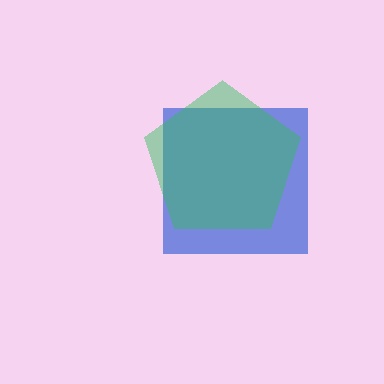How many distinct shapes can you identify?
There are 2 distinct shapes: a blue square, a green pentagon.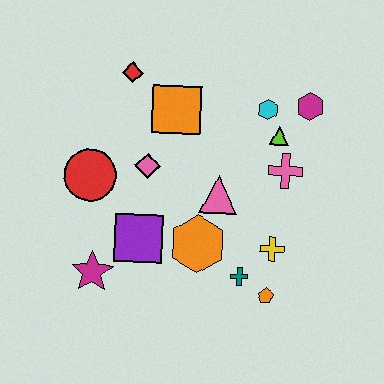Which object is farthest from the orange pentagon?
The red diamond is farthest from the orange pentagon.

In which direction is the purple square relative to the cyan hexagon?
The purple square is below the cyan hexagon.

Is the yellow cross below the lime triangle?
Yes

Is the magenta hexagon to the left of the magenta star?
No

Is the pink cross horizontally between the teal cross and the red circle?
No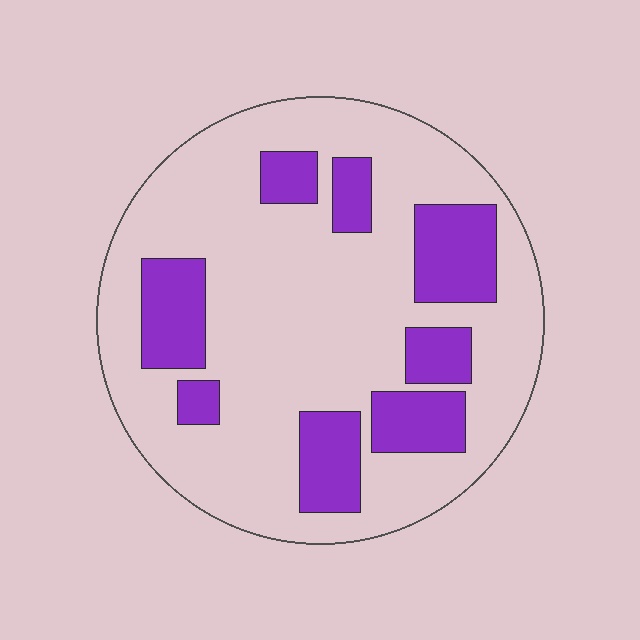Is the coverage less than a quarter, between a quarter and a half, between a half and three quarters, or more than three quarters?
Less than a quarter.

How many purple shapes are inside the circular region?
8.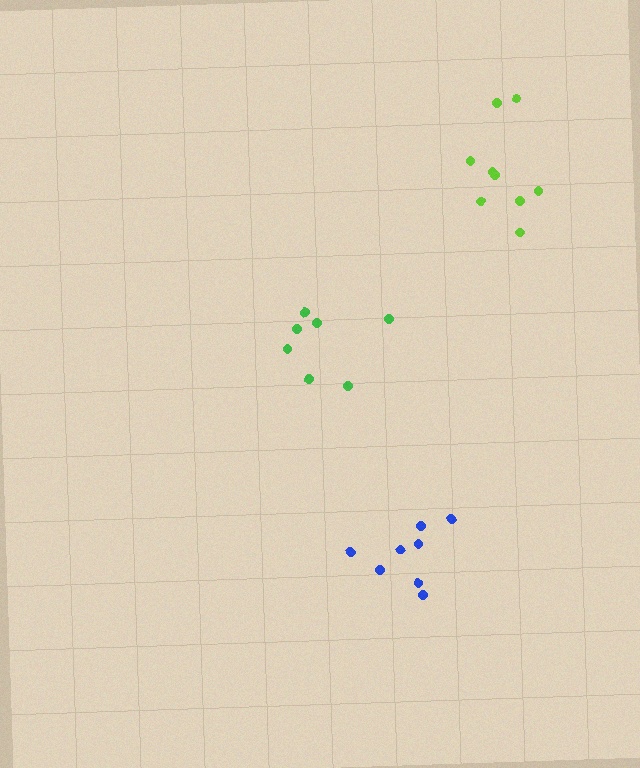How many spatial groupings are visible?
There are 3 spatial groupings.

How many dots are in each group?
Group 1: 7 dots, Group 2: 8 dots, Group 3: 9 dots (24 total).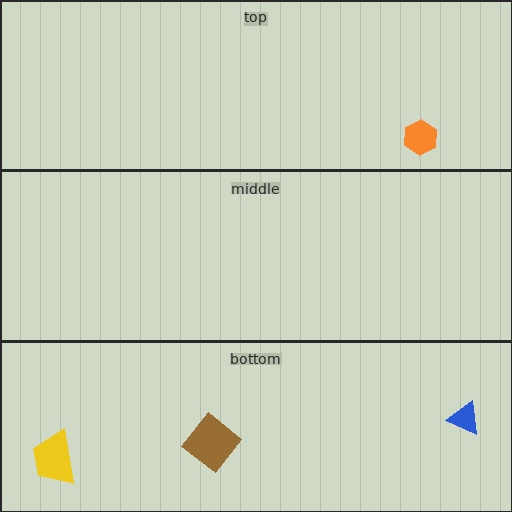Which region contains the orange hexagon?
The top region.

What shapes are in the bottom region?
The yellow trapezoid, the brown diamond, the blue triangle.